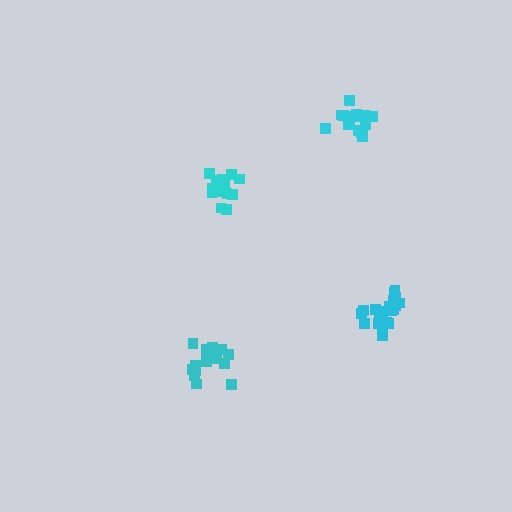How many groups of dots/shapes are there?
There are 4 groups.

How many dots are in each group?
Group 1: 20 dots, Group 2: 17 dots, Group 3: 19 dots, Group 4: 20 dots (76 total).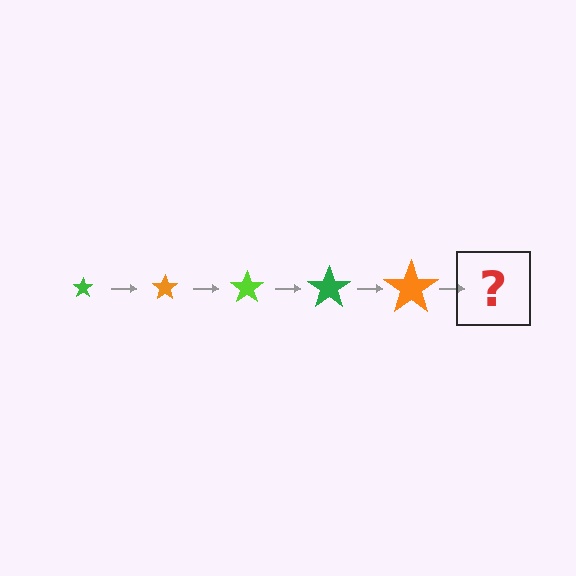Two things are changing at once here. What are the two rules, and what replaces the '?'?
The two rules are that the star grows larger each step and the color cycles through green, orange, and lime. The '?' should be a lime star, larger than the previous one.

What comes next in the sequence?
The next element should be a lime star, larger than the previous one.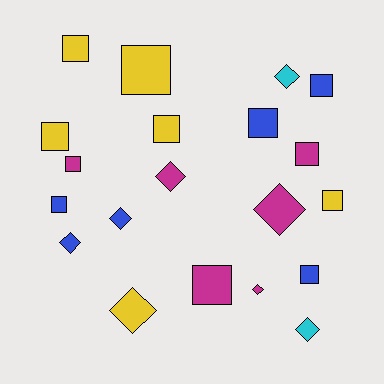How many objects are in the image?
There are 20 objects.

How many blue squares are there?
There are 4 blue squares.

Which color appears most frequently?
Blue, with 6 objects.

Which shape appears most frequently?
Square, with 12 objects.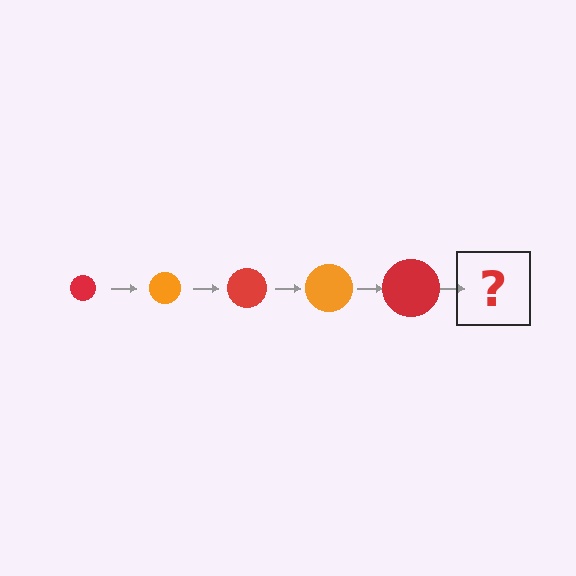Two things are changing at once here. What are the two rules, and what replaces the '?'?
The two rules are that the circle grows larger each step and the color cycles through red and orange. The '?' should be an orange circle, larger than the previous one.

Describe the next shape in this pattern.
It should be an orange circle, larger than the previous one.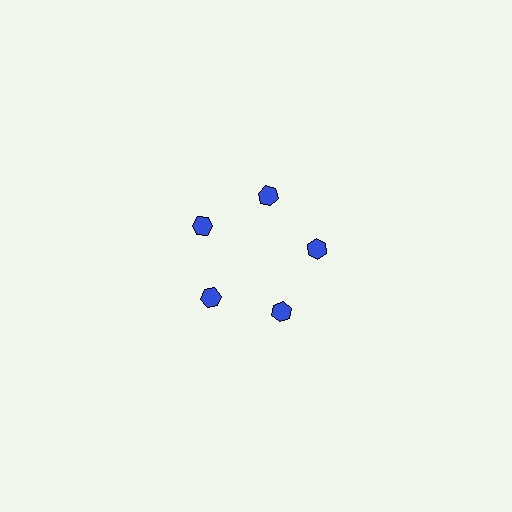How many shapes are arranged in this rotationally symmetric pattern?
There are 5 shapes, arranged in 5 groups of 1.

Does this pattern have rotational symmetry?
Yes, this pattern has 5-fold rotational symmetry. It looks the same after rotating 72 degrees around the center.